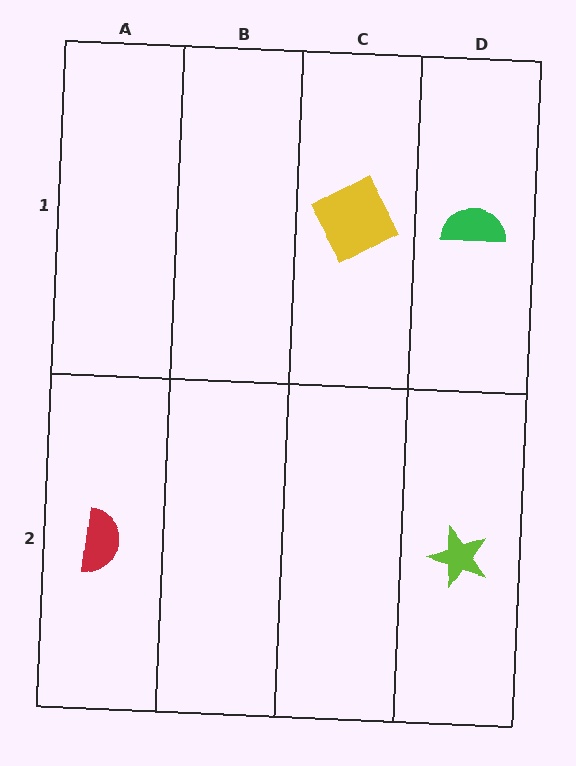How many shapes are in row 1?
2 shapes.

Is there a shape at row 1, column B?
No, that cell is empty.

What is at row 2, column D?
A lime star.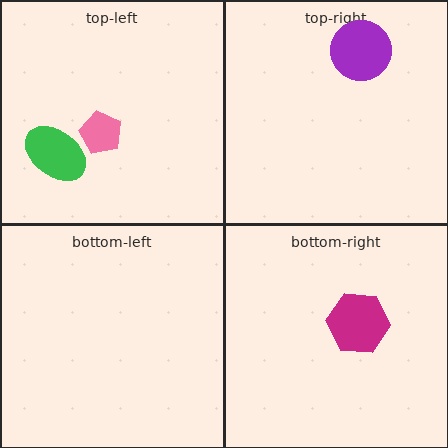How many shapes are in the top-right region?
1.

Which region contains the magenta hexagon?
The bottom-right region.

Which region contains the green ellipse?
The top-left region.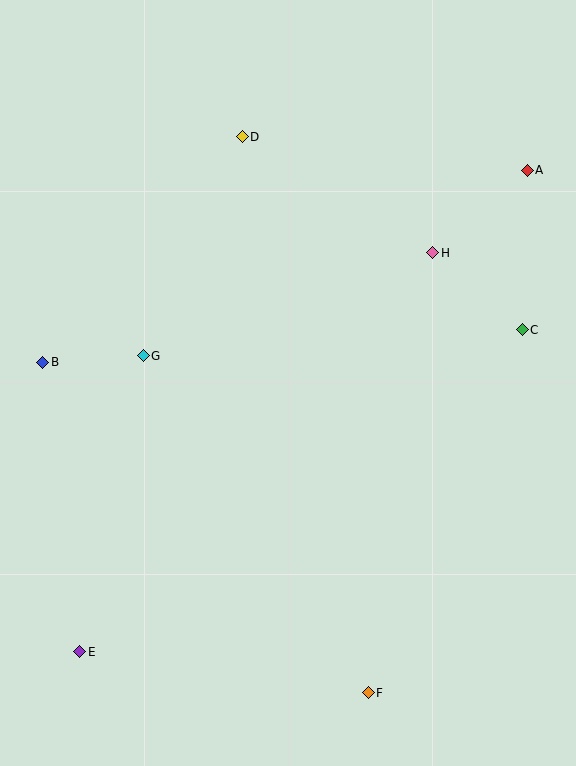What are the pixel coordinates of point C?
Point C is at (522, 330).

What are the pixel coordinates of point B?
Point B is at (43, 362).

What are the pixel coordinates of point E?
Point E is at (80, 652).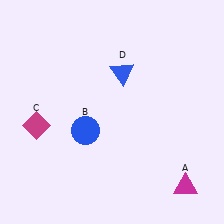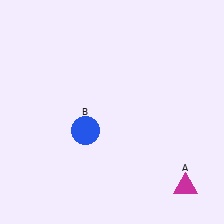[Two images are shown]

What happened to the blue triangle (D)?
The blue triangle (D) was removed in Image 2. It was in the top-right area of Image 1.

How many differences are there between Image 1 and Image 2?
There are 2 differences between the two images.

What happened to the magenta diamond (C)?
The magenta diamond (C) was removed in Image 2. It was in the bottom-left area of Image 1.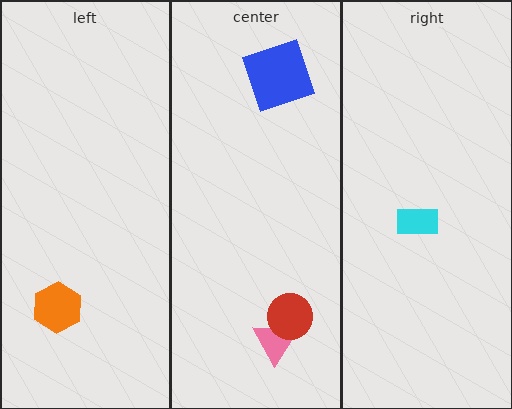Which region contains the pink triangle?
The center region.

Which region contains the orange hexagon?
The left region.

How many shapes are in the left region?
1.